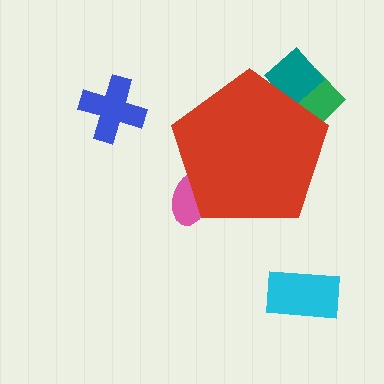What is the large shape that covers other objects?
A red pentagon.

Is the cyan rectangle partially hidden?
No, the cyan rectangle is fully visible.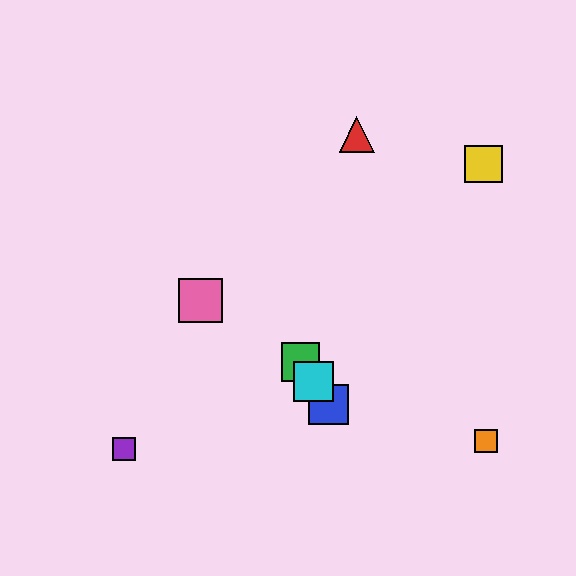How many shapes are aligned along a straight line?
3 shapes (the blue square, the green square, the cyan square) are aligned along a straight line.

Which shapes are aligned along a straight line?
The blue square, the green square, the cyan square are aligned along a straight line.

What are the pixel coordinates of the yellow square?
The yellow square is at (484, 164).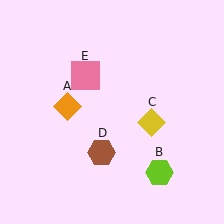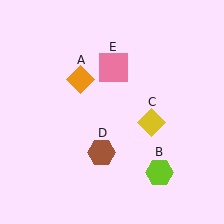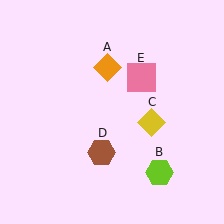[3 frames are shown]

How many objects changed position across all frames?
2 objects changed position: orange diamond (object A), pink square (object E).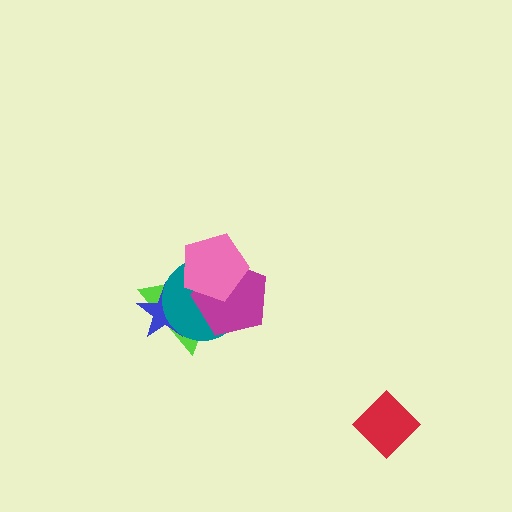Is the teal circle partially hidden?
Yes, it is partially covered by another shape.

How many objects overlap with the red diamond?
0 objects overlap with the red diamond.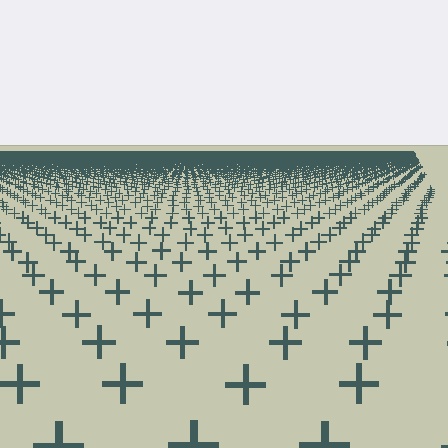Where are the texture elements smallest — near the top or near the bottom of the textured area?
Near the top.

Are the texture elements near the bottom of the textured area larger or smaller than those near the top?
Larger. Near the bottom, elements are closer to the viewer and appear at a bigger on-screen size.